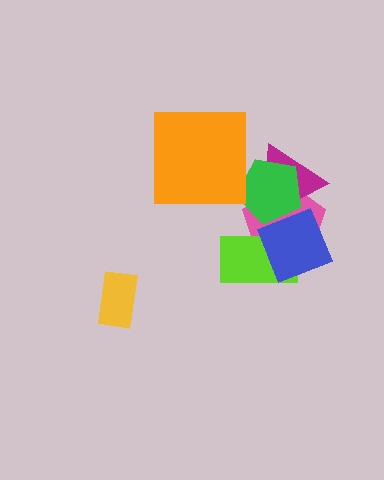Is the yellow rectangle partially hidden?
No, no other shape covers it.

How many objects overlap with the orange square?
0 objects overlap with the orange square.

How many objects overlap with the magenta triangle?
3 objects overlap with the magenta triangle.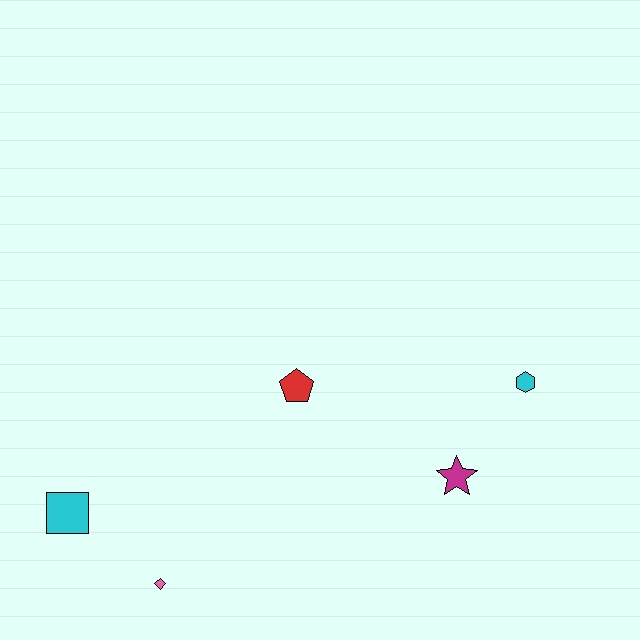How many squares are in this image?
There is 1 square.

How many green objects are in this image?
There are no green objects.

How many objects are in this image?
There are 5 objects.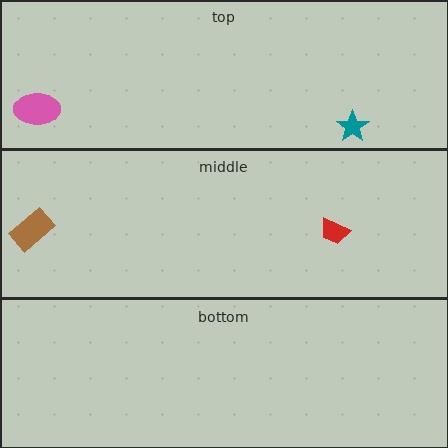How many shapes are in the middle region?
2.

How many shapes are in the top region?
2.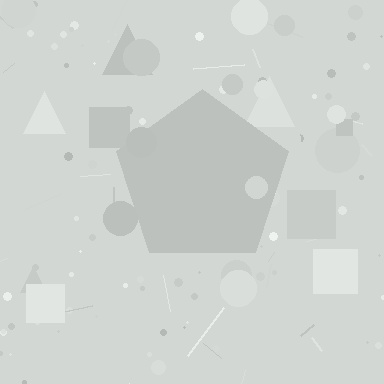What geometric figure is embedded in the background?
A pentagon is embedded in the background.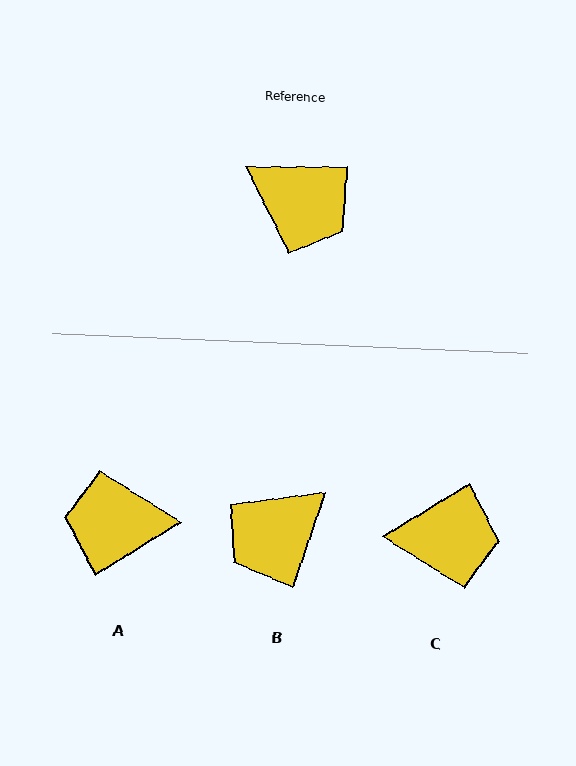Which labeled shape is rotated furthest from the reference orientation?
A, about 148 degrees away.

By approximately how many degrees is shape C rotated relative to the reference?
Approximately 31 degrees counter-clockwise.